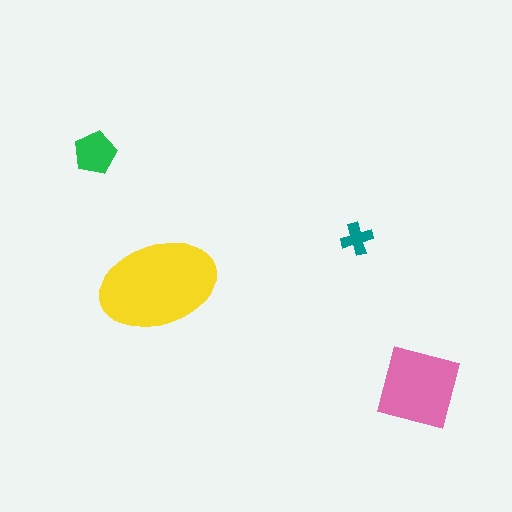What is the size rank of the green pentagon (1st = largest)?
3rd.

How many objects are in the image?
There are 4 objects in the image.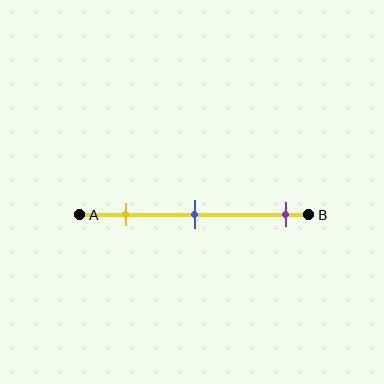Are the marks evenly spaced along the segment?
No, the marks are not evenly spaced.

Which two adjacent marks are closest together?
The yellow and blue marks are the closest adjacent pair.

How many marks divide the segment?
There are 3 marks dividing the segment.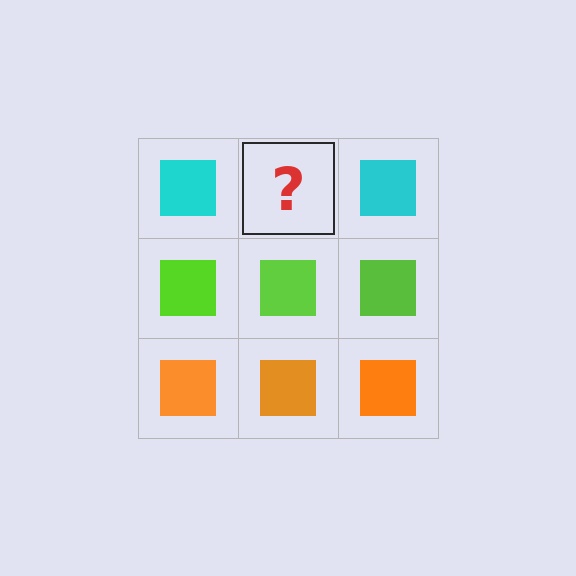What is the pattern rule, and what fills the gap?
The rule is that each row has a consistent color. The gap should be filled with a cyan square.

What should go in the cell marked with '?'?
The missing cell should contain a cyan square.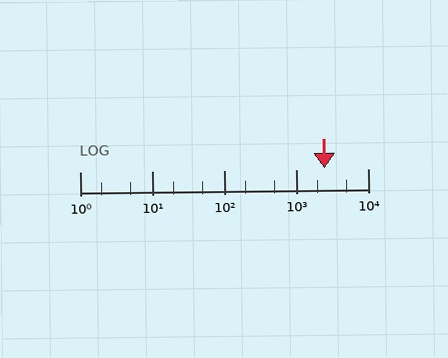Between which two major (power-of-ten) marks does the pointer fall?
The pointer is between 1000 and 10000.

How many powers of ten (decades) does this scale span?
The scale spans 4 decades, from 1 to 10000.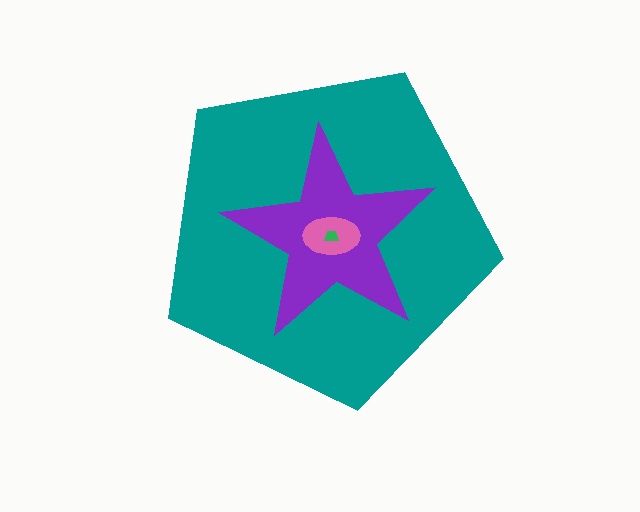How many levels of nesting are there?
4.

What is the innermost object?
The green trapezoid.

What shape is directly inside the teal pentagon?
The purple star.